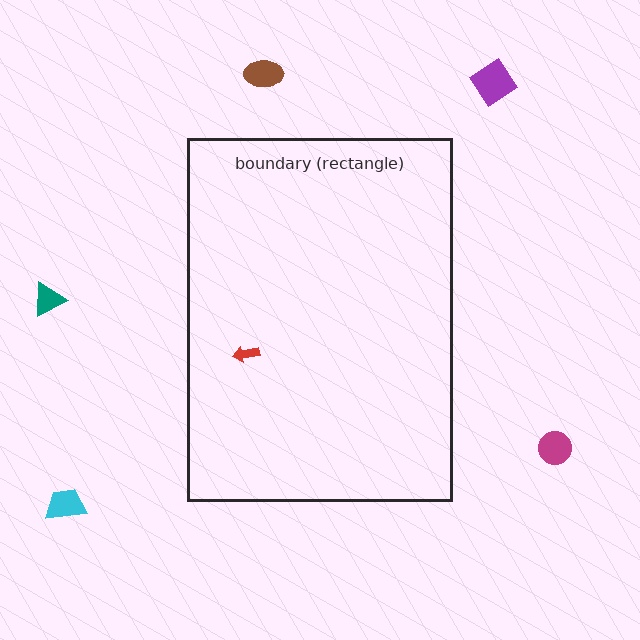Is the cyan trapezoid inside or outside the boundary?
Outside.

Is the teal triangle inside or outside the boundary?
Outside.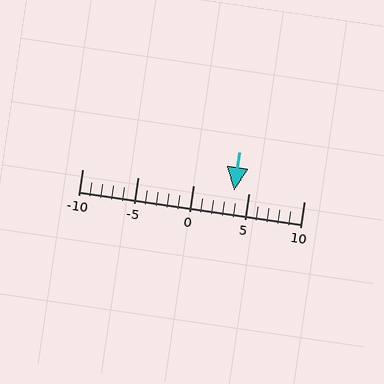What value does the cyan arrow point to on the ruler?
The cyan arrow points to approximately 4.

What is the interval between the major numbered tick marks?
The major tick marks are spaced 5 units apart.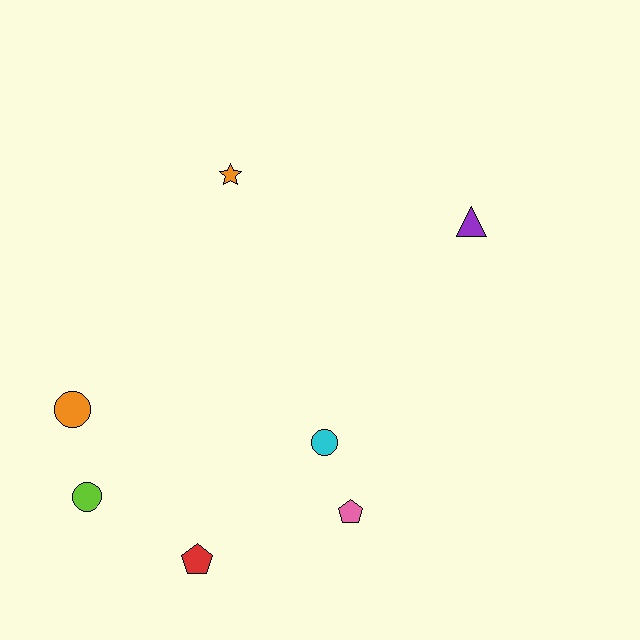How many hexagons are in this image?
There are no hexagons.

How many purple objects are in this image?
There is 1 purple object.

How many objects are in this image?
There are 7 objects.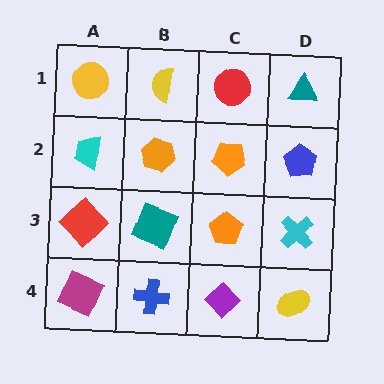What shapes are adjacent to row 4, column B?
A teal square (row 3, column B), a magenta square (row 4, column A), a purple diamond (row 4, column C).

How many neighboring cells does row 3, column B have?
4.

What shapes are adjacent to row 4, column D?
A cyan cross (row 3, column D), a purple diamond (row 4, column C).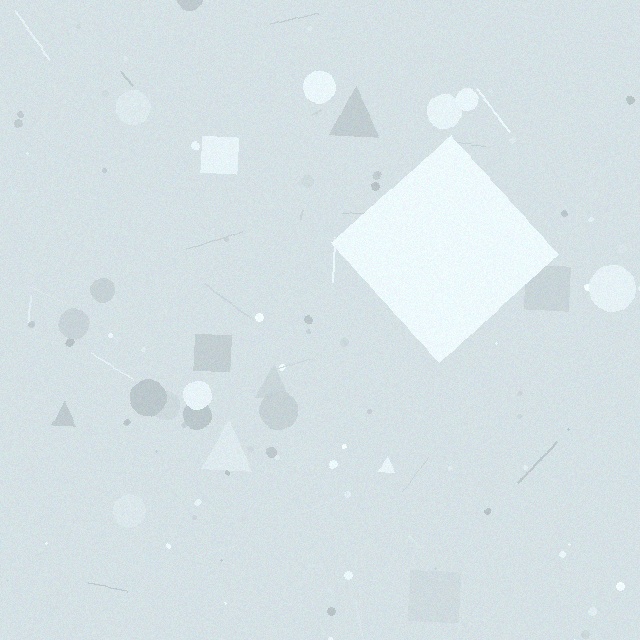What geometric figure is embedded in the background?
A diamond is embedded in the background.